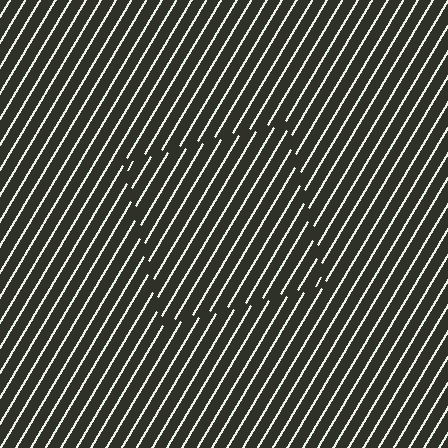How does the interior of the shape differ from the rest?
The interior of the shape contains the same grating, shifted by half a period — the contour is defined by the phase discontinuity where line-ends from the inner and outer gratings abut.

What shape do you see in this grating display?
An illusory square. The interior of the shape contains the same grating, shifted by half a period — the contour is defined by the phase discontinuity where line-ends from the inner and outer gratings abut.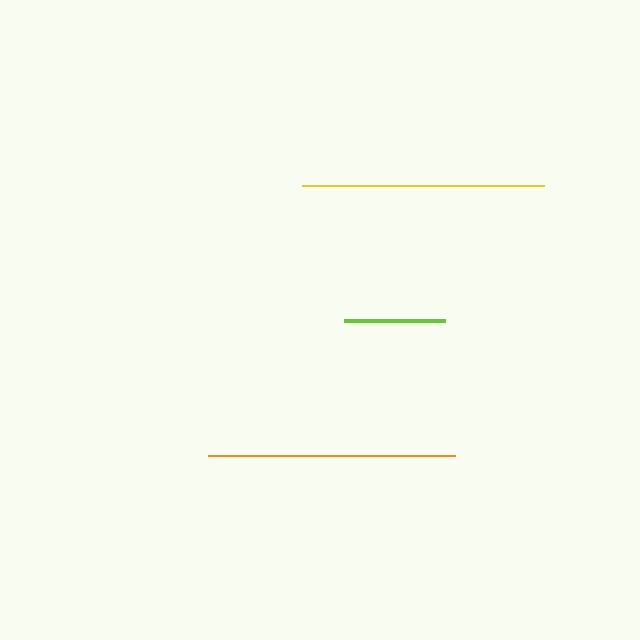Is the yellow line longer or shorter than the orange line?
The orange line is longer than the yellow line.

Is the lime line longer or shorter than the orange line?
The orange line is longer than the lime line.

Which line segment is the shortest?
The lime line is the shortest at approximately 101 pixels.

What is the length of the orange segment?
The orange segment is approximately 247 pixels long.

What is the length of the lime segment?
The lime segment is approximately 101 pixels long.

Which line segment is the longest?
The orange line is the longest at approximately 247 pixels.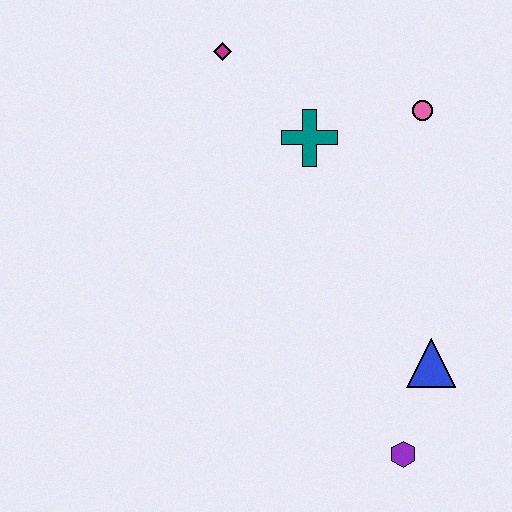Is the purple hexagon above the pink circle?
No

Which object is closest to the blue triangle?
The purple hexagon is closest to the blue triangle.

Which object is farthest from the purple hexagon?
The magenta diamond is farthest from the purple hexagon.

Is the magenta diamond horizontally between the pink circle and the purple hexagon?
No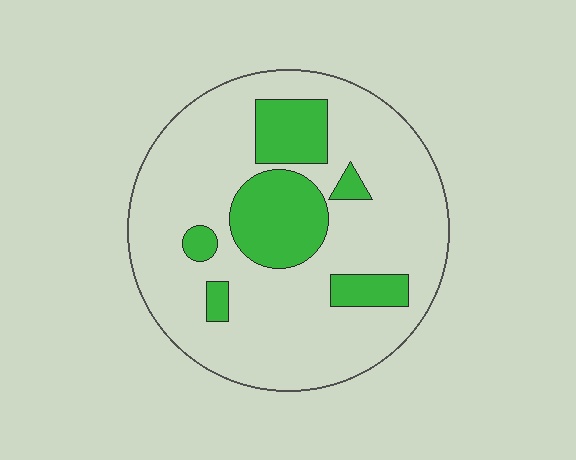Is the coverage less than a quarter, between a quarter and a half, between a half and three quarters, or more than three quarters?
Less than a quarter.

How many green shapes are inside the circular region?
6.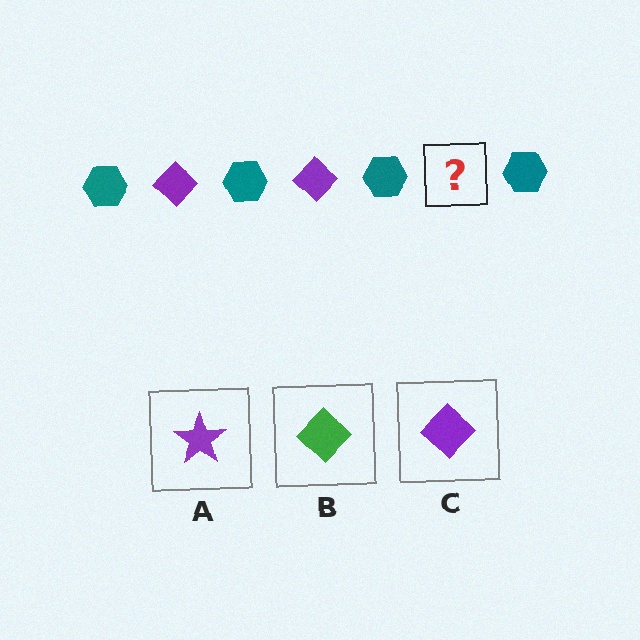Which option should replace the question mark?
Option C.